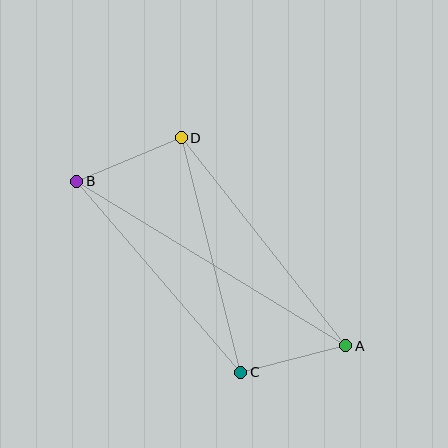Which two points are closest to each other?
Points A and C are closest to each other.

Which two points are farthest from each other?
Points A and B are farthest from each other.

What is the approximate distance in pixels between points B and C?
The distance between B and C is approximately 252 pixels.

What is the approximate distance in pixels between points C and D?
The distance between C and D is approximately 242 pixels.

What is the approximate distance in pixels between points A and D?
The distance between A and D is approximately 265 pixels.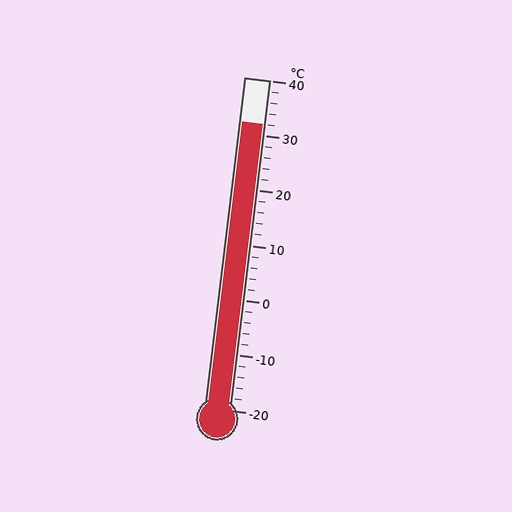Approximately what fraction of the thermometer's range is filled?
The thermometer is filled to approximately 85% of its range.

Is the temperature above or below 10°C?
The temperature is above 10°C.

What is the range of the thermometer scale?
The thermometer scale ranges from -20°C to 40°C.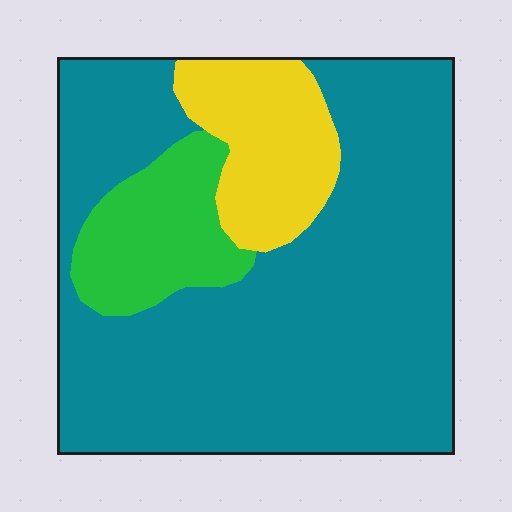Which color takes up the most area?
Teal, at roughly 75%.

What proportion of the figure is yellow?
Yellow covers around 15% of the figure.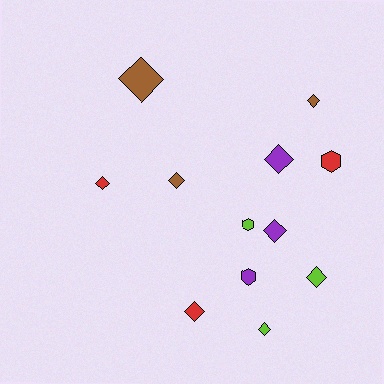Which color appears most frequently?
Red, with 3 objects.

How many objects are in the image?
There are 12 objects.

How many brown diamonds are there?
There are 3 brown diamonds.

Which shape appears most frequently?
Diamond, with 9 objects.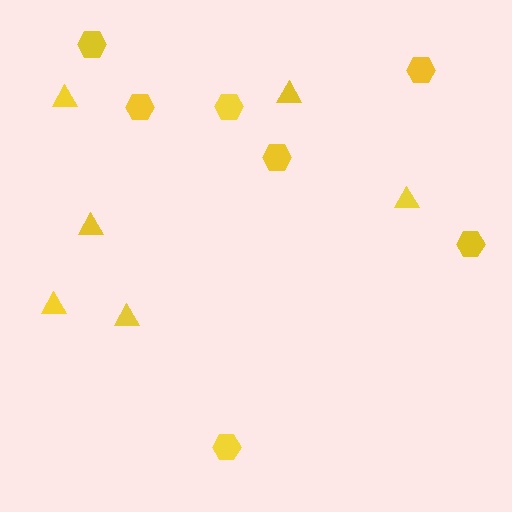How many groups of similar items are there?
There are 2 groups: one group of hexagons (7) and one group of triangles (6).